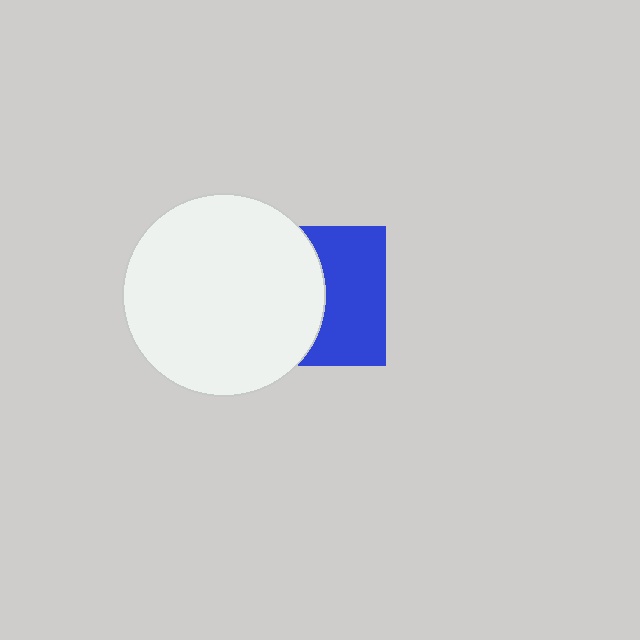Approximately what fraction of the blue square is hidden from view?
Roughly 51% of the blue square is hidden behind the white circle.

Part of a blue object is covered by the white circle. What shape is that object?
It is a square.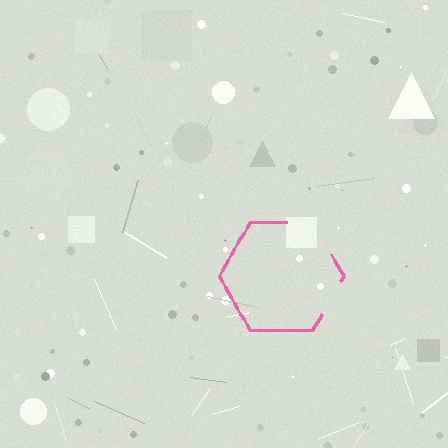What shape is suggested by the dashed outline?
The dashed outline suggests a hexagon.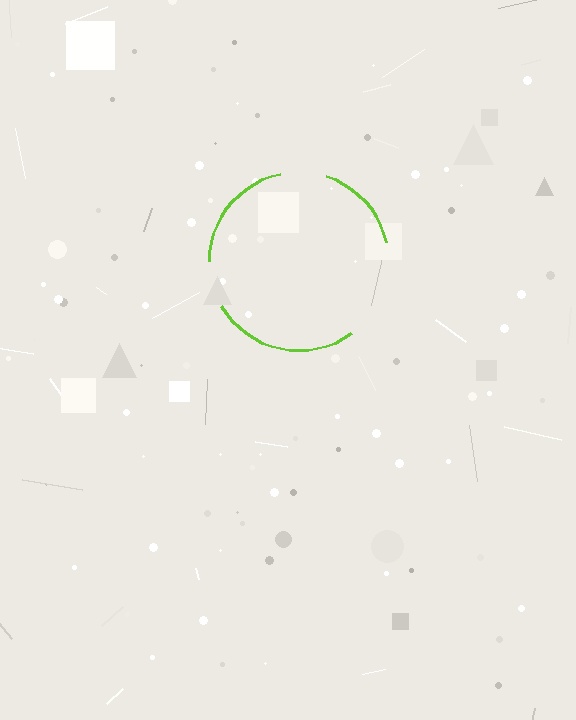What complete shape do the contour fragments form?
The contour fragments form a circle.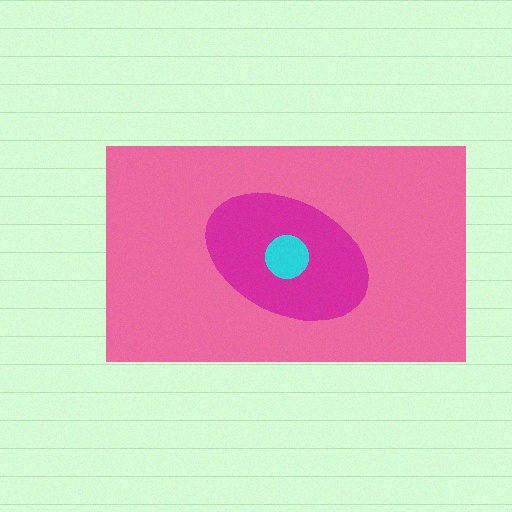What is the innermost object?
The cyan circle.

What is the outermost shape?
The pink rectangle.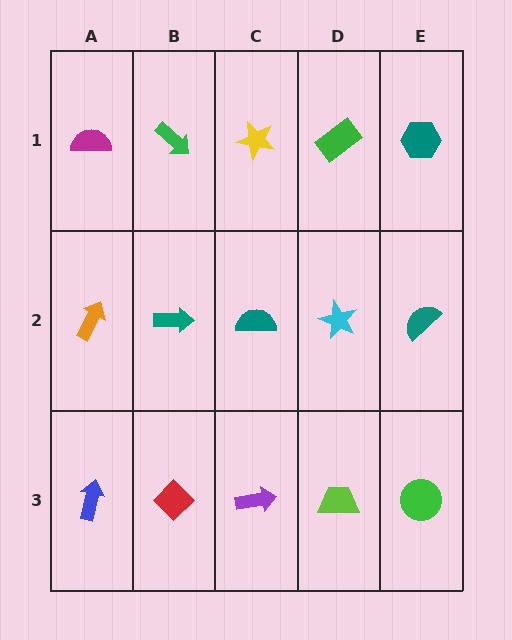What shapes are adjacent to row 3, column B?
A teal arrow (row 2, column B), a blue arrow (row 3, column A), a purple arrow (row 3, column C).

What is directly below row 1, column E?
A teal semicircle.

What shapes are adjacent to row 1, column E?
A teal semicircle (row 2, column E), a green rectangle (row 1, column D).